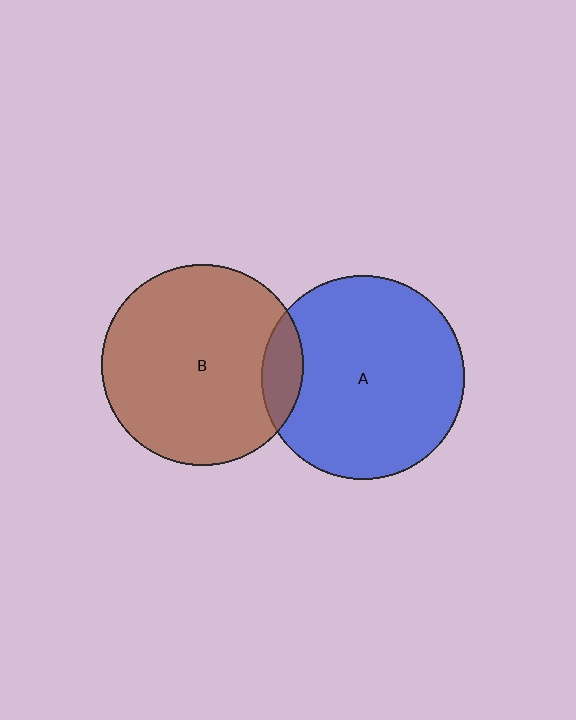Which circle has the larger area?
Circle A (blue).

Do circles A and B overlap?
Yes.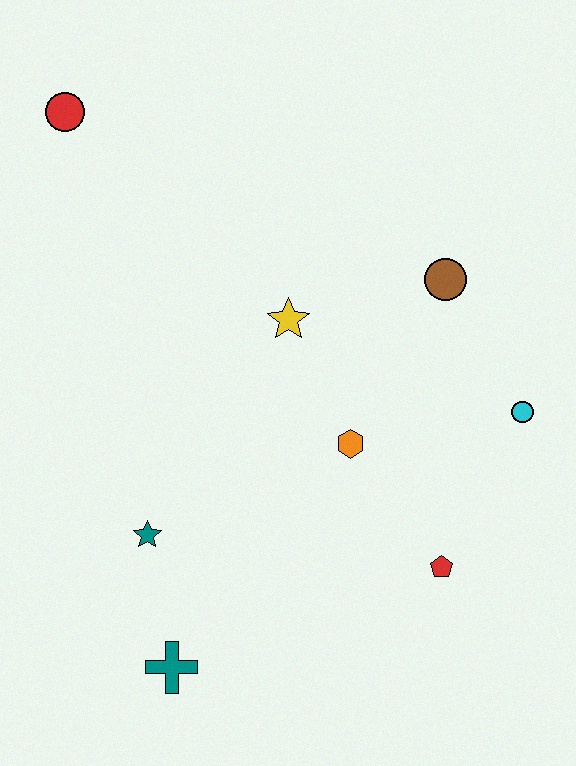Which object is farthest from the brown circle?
The teal cross is farthest from the brown circle.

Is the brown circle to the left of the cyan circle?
Yes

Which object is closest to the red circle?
The yellow star is closest to the red circle.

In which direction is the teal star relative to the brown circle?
The teal star is to the left of the brown circle.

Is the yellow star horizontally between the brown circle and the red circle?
Yes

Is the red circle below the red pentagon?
No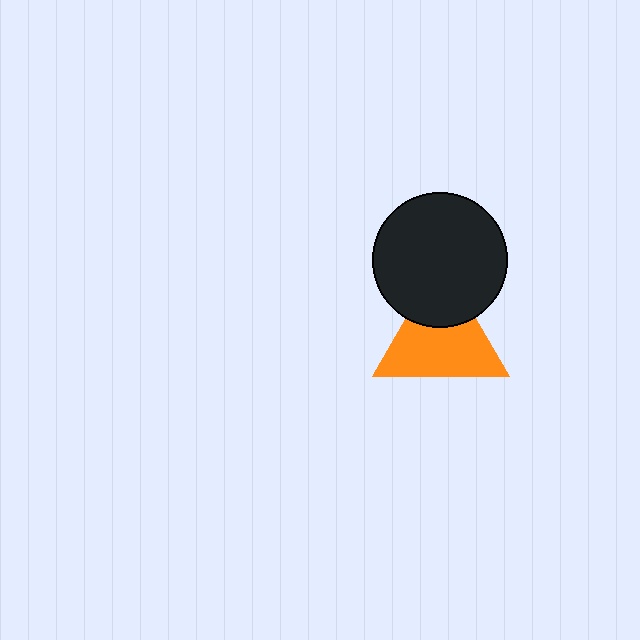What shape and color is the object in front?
The object in front is a black circle.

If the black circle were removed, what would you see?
You would see the complete orange triangle.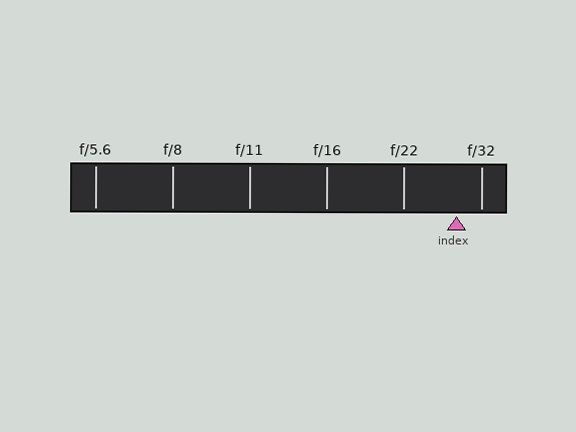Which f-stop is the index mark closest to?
The index mark is closest to f/32.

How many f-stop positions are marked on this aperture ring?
There are 6 f-stop positions marked.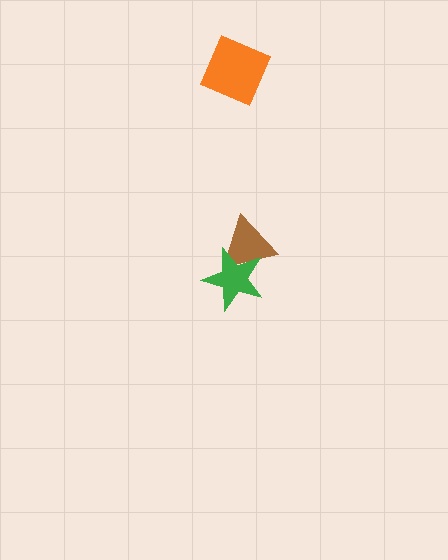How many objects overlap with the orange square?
0 objects overlap with the orange square.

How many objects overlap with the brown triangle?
1 object overlaps with the brown triangle.